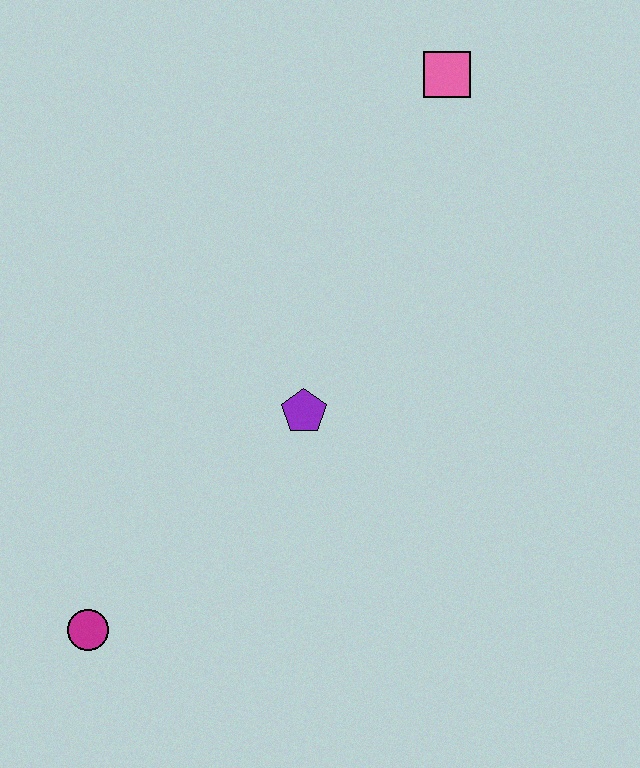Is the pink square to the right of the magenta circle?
Yes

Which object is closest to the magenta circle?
The purple pentagon is closest to the magenta circle.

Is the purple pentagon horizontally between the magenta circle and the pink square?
Yes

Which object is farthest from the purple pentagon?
The pink square is farthest from the purple pentagon.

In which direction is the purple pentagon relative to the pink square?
The purple pentagon is below the pink square.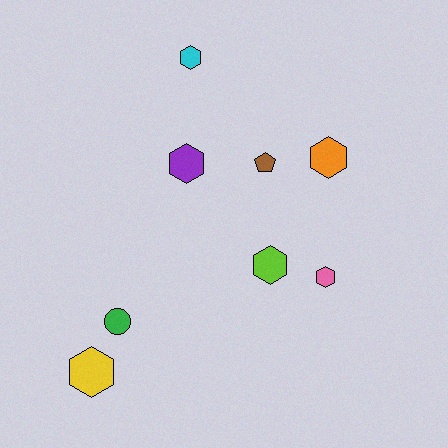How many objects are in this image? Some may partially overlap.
There are 8 objects.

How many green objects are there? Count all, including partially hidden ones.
There is 1 green object.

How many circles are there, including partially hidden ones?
There is 1 circle.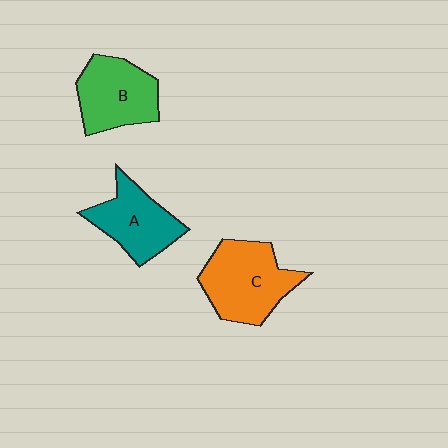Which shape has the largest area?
Shape C (orange).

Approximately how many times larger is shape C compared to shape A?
Approximately 1.3 times.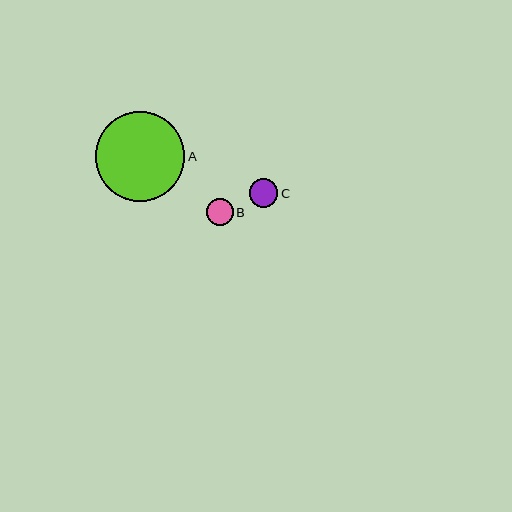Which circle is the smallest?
Circle B is the smallest with a size of approximately 27 pixels.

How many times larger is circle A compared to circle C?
Circle A is approximately 3.1 times the size of circle C.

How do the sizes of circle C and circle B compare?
Circle C and circle B are approximately the same size.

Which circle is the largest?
Circle A is the largest with a size of approximately 90 pixels.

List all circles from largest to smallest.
From largest to smallest: A, C, B.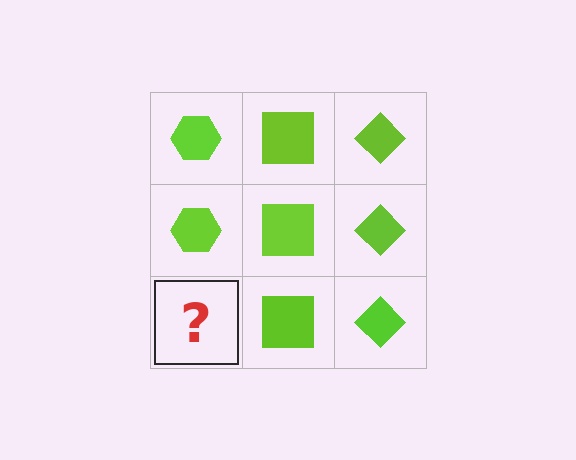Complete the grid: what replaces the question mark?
The question mark should be replaced with a lime hexagon.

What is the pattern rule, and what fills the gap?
The rule is that each column has a consistent shape. The gap should be filled with a lime hexagon.